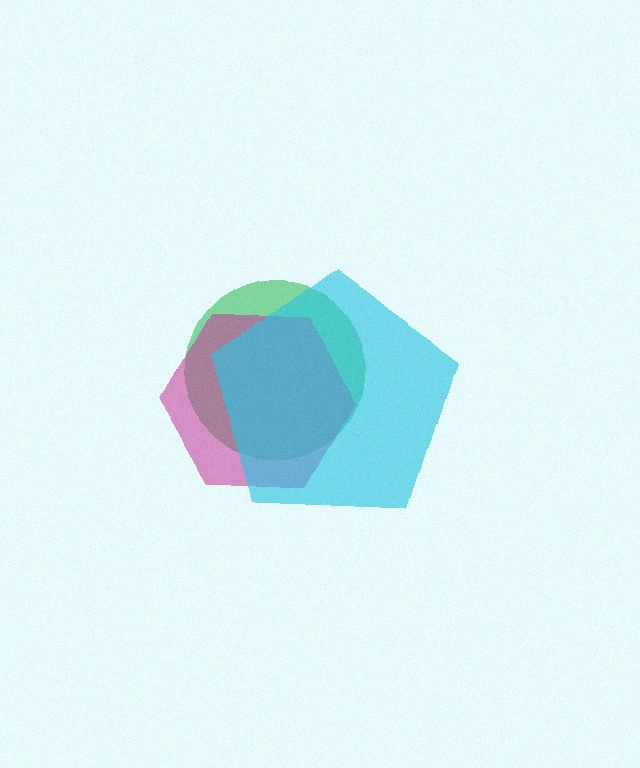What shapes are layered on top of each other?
The layered shapes are: a green circle, a magenta hexagon, a cyan pentagon.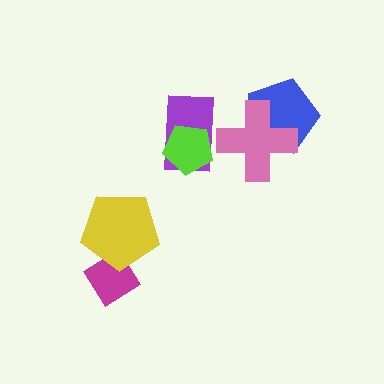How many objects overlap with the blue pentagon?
1 object overlaps with the blue pentagon.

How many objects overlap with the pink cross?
2 objects overlap with the pink cross.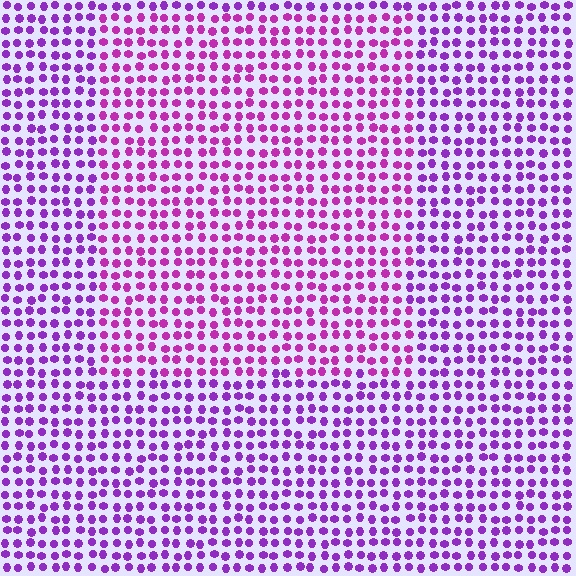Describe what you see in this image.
The image is filled with small purple elements in a uniform arrangement. A rectangle-shaped region is visible where the elements are tinted to a slightly different hue, forming a subtle color boundary.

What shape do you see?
I see a rectangle.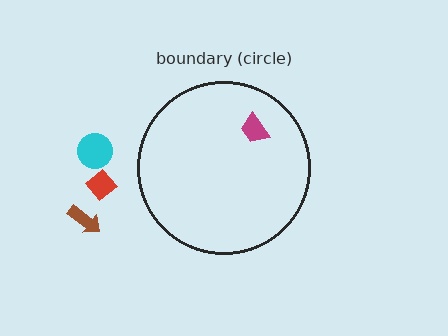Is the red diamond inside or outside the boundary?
Outside.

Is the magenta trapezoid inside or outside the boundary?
Inside.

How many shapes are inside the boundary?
1 inside, 3 outside.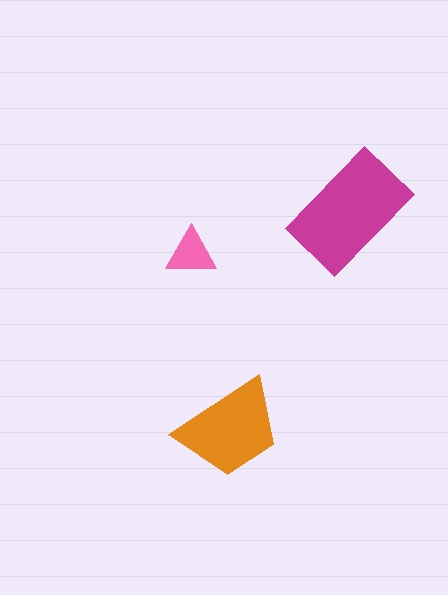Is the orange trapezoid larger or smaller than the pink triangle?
Larger.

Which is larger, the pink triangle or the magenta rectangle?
The magenta rectangle.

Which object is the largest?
The magenta rectangle.